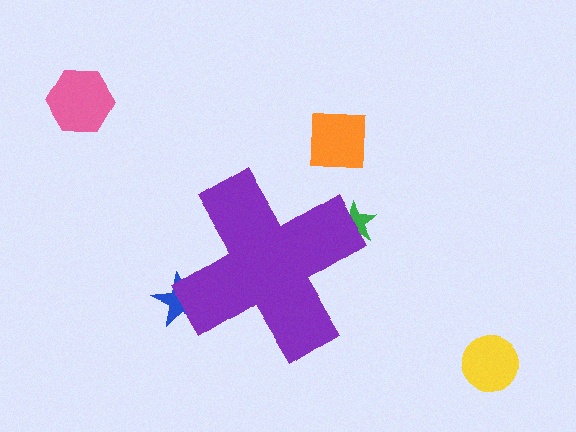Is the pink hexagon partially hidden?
No, the pink hexagon is fully visible.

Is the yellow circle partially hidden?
No, the yellow circle is fully visible.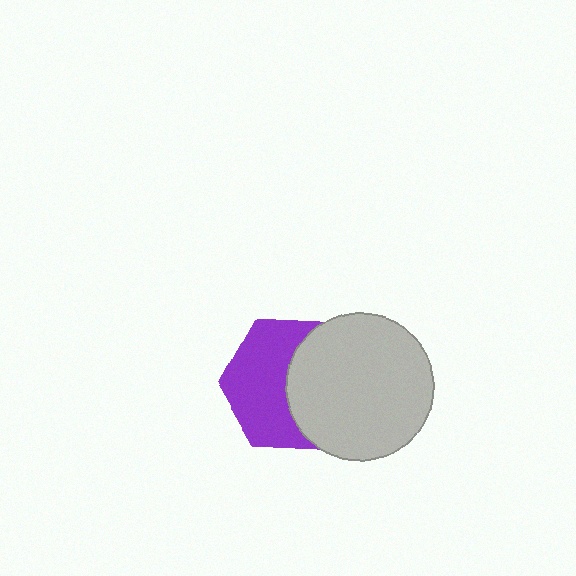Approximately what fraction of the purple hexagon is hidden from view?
Roughly 45% of the purple hexagon is hidden behind the light gray circle.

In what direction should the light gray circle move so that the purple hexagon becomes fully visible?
The light gray circle should move right. That is the shortest direction to clear the overlap and leave the purple hexagon fully visible.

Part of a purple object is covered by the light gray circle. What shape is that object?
It is a hexagon.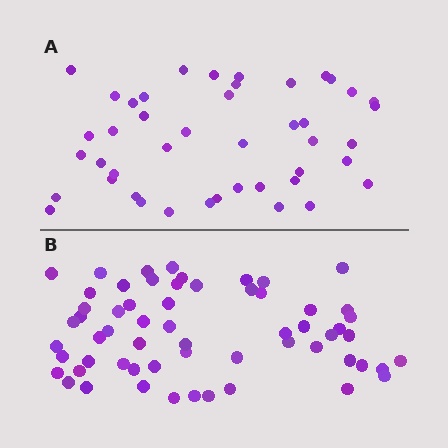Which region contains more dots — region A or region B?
Region B (the bottom region) has more dots.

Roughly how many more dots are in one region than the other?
Region B has approximately 15 more dots than region A.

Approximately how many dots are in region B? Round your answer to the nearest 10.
About 60 dots.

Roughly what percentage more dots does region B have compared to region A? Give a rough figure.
About 35% more.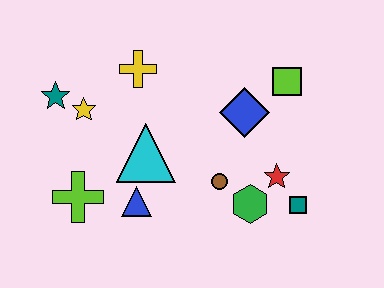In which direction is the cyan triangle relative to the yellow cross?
The cyan triangle is below the yellow cross.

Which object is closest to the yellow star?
The teal star is closest to the yellow star.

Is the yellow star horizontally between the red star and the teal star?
Yes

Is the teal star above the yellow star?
Yes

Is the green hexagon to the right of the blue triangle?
Yes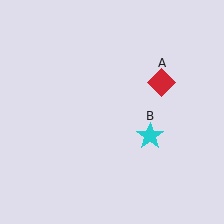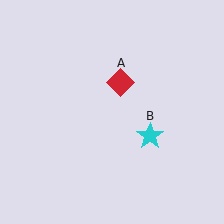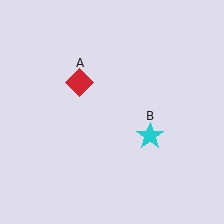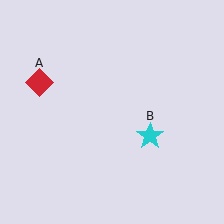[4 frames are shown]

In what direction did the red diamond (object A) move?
The red diamond (object A) moved left.